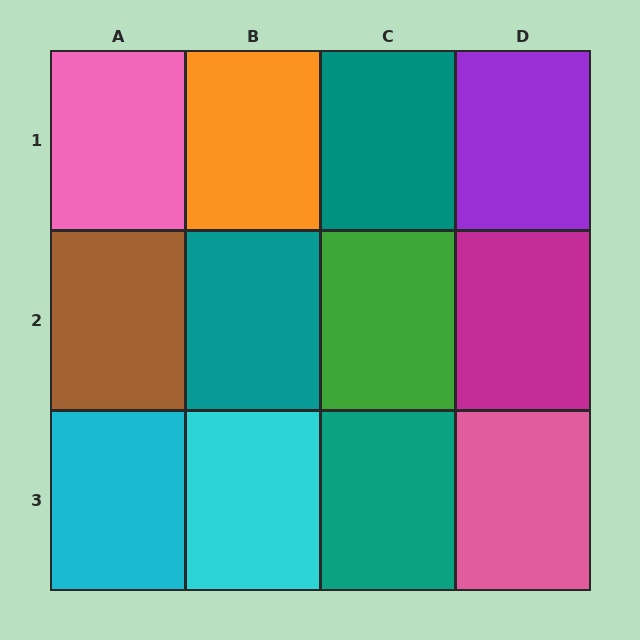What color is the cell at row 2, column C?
Green.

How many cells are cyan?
2 cells are cyan.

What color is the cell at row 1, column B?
Orange.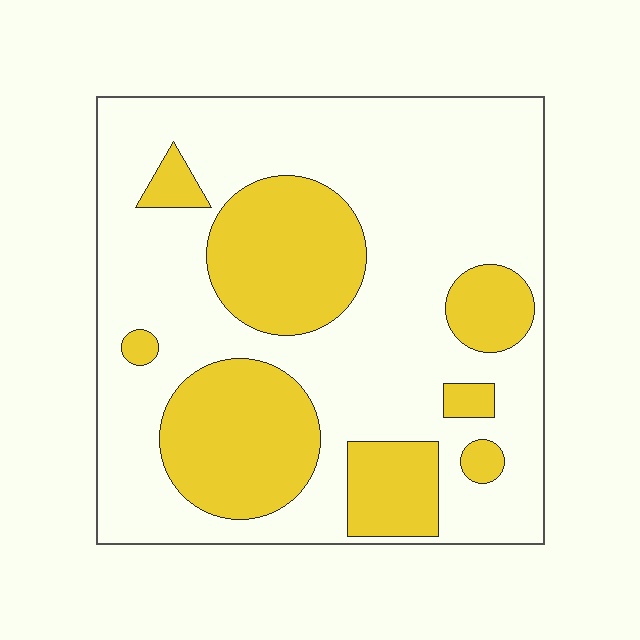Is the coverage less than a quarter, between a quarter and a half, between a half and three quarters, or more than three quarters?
Between a quarter and a half.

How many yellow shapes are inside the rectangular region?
8.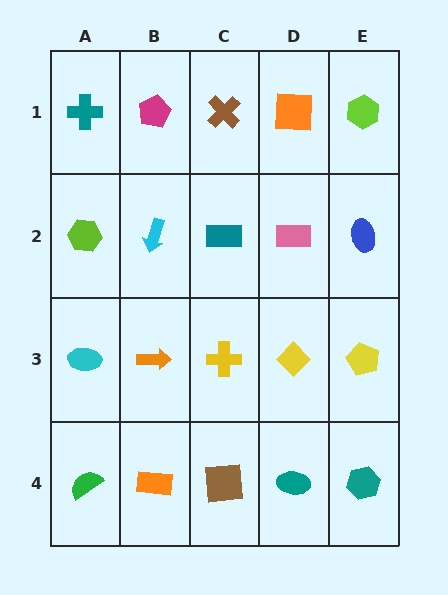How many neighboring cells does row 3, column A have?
3.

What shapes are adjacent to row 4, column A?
A cyan ellipse (row 3, column A), an orange rectangle (row 4, column B).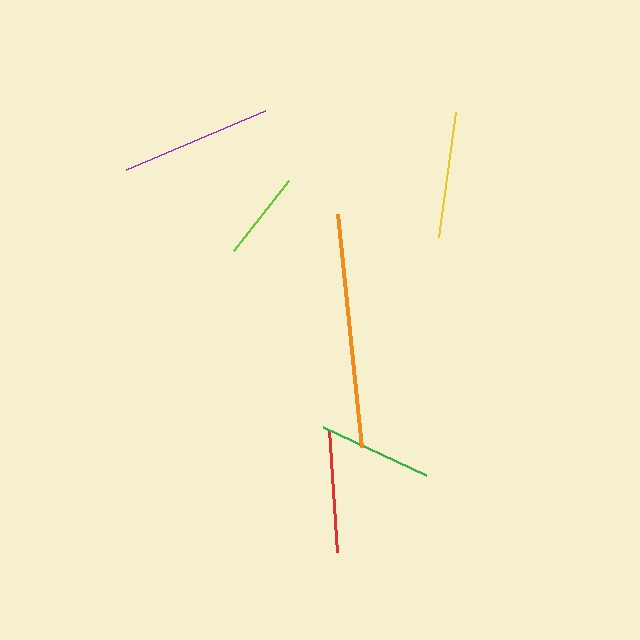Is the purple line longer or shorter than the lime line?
The purple line is longer than the lime line.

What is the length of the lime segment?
The lime segment is approximately 88 pixels long.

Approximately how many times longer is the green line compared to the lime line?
The green line is approximately 1.3 times the length of the lime line.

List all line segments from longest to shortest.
From longest to shortest: orange, purple, yellow, red, green, lime.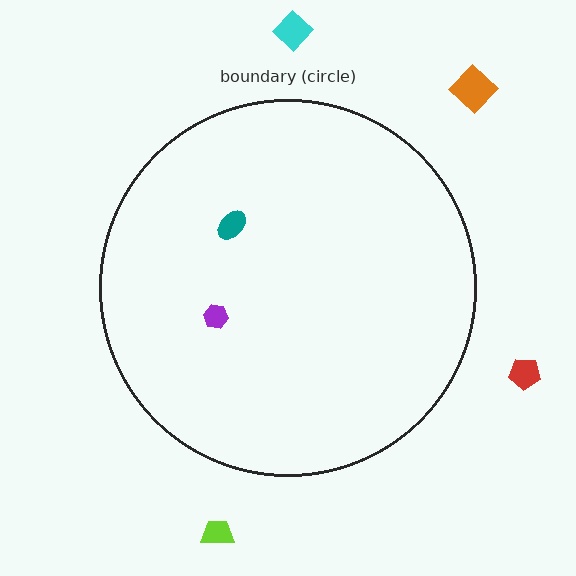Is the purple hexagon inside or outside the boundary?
Inside.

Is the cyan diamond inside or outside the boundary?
Outside.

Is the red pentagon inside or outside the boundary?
Outside.